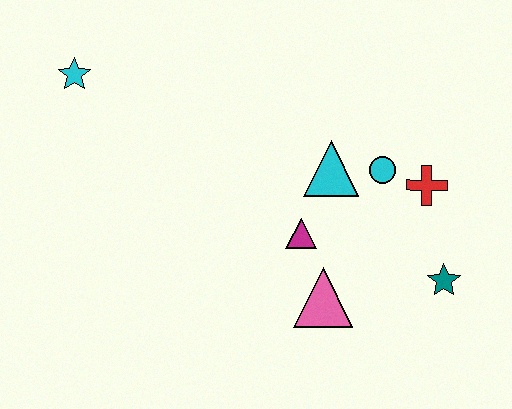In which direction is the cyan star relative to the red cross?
The cyan star is to the left of the red cross.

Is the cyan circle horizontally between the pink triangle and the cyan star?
No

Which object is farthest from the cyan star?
The teal star is farthest from the cyan star.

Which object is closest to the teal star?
The red cross is closest to the teal star.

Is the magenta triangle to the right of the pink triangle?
No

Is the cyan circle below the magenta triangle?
No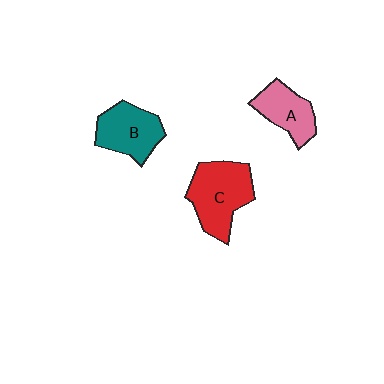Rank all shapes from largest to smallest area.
From largest to smallest: C (red), B (teal), A (pink).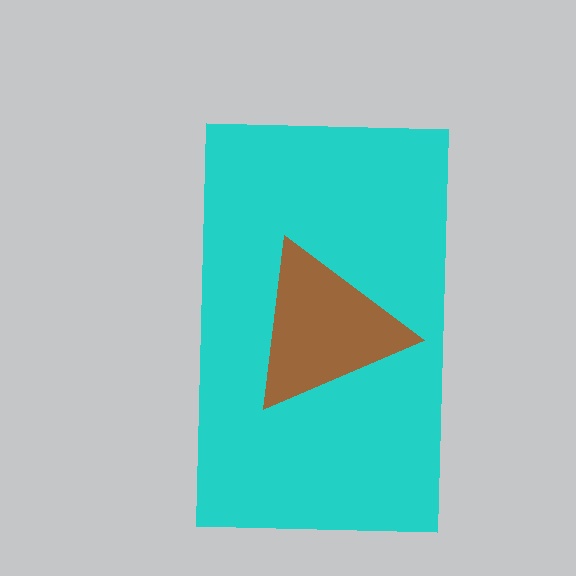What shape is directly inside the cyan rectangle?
The brown triangle.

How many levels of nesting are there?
2.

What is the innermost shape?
The brown triangle.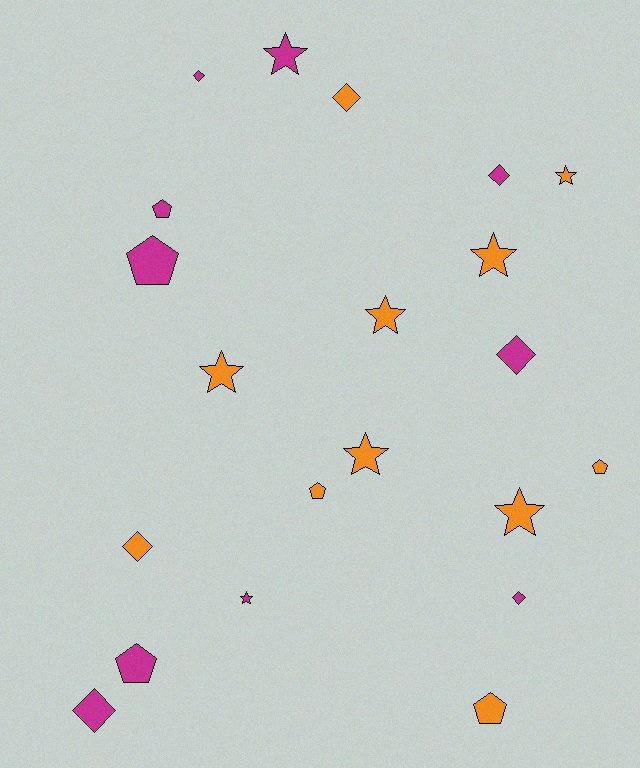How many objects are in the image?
There are 21 objects.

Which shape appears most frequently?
Star, with 8 objects.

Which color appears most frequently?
Orange, with 11 objects.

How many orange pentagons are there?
There are 3 orange pentagons.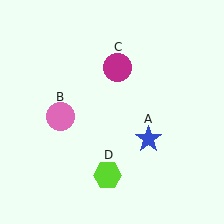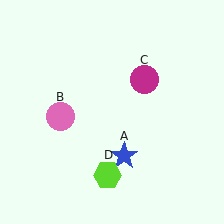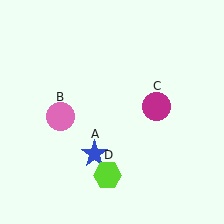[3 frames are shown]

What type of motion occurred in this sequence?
The blue star (object A), magenta circle (object C) rotated clockwise around the center of the scene.